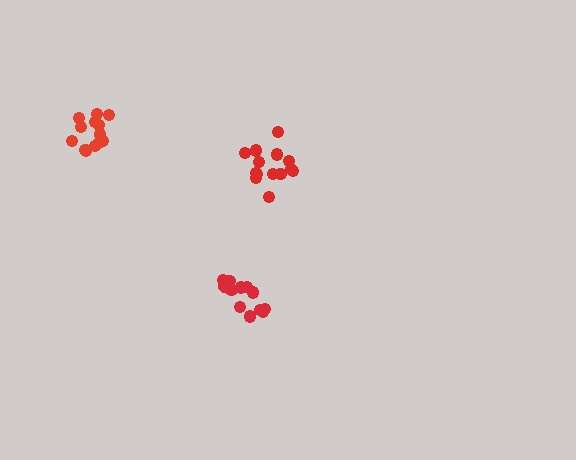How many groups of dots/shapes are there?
There are 3 groups.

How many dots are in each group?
Group 1: 13 dots, Group 2: 12 dots, Group 3: 14 dots (39 total).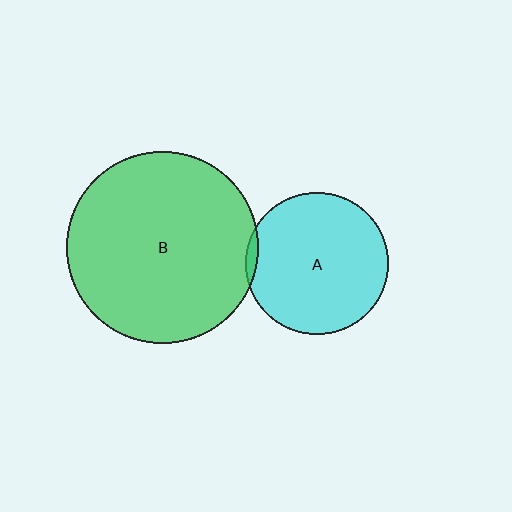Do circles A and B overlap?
Yes.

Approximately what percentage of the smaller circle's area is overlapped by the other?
Approximately 5%.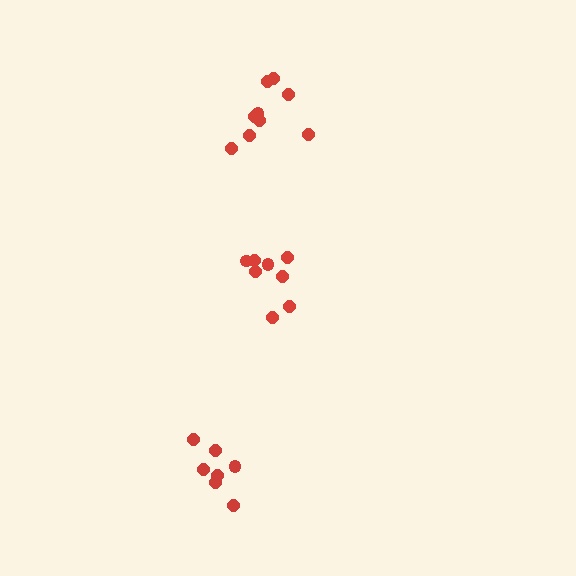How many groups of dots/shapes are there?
There are 3 groups.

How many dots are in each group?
Group 1: 8 dots, Group 2: 9 dots, Group 3: 7 dots (24 total).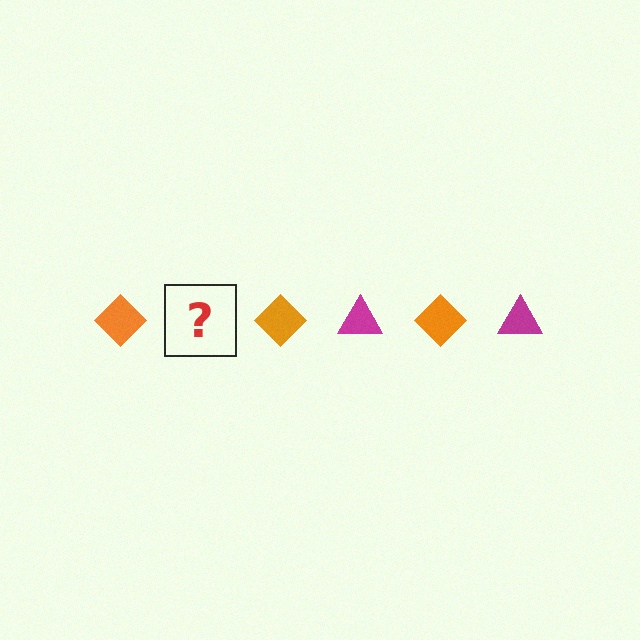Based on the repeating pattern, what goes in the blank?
The blank should be a magenta triangle.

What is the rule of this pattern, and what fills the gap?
The rule is that the pattern alternates between orange diamond and magenta triangle. The gap should be filled with a magenta triangle.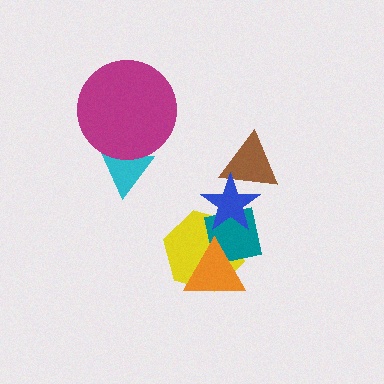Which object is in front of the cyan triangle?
The magenta circle is in front of the cyan triangle.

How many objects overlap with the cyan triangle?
1 object overlaps with the cyan triangle.